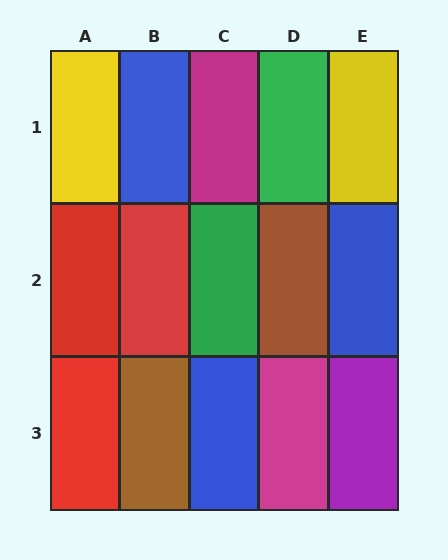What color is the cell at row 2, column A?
Red.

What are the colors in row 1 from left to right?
Yellow, blue, magenta, green, yellow.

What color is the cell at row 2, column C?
Green.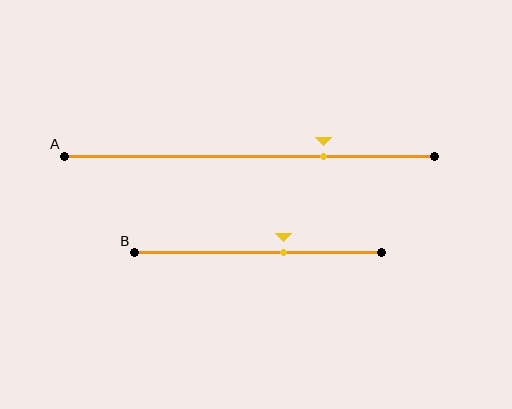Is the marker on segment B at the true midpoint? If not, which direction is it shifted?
No, the marker on segment B is shifted to the right by about 10% of the segment length.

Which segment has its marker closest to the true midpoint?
Segment B has its marker closest to the true midpoint.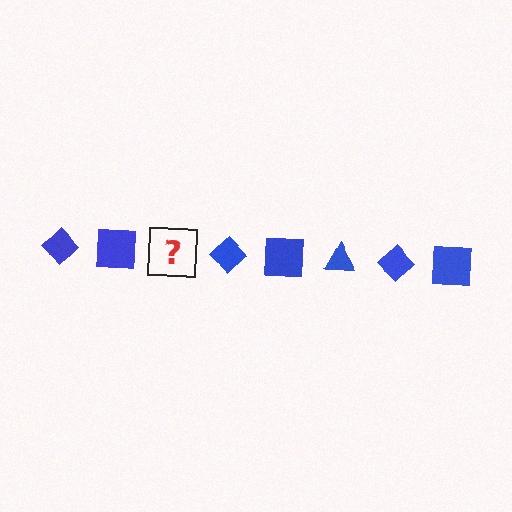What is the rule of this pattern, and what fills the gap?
The rule is that the pattern cycles through diamond, square, triangle shapes in blue. The gap should be filled with a blue triangle.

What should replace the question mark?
The question mark should be replaced with a blue triangle.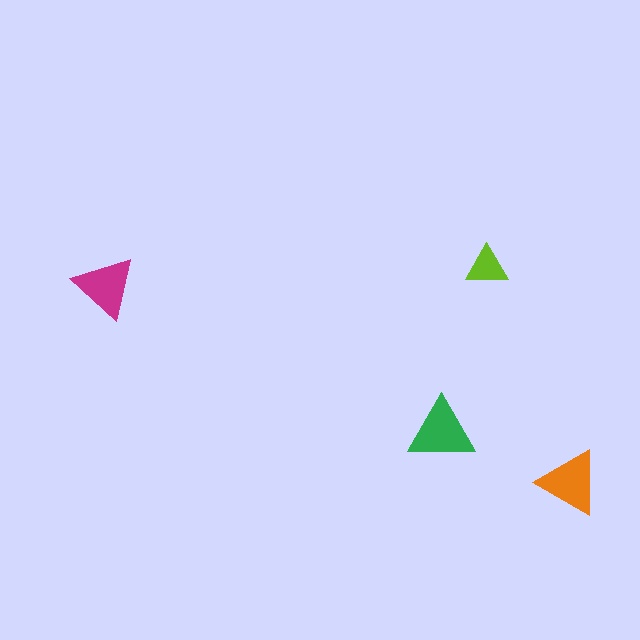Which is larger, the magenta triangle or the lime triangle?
The magenta one.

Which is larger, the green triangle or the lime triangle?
The green one.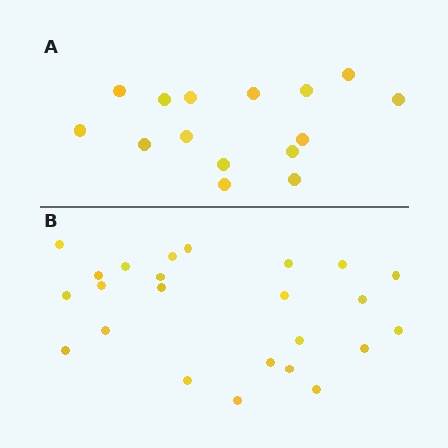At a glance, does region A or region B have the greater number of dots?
Region B (the bottom region) has more dots.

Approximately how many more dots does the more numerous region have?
Region B has roughly 8 or so more dots than region A.